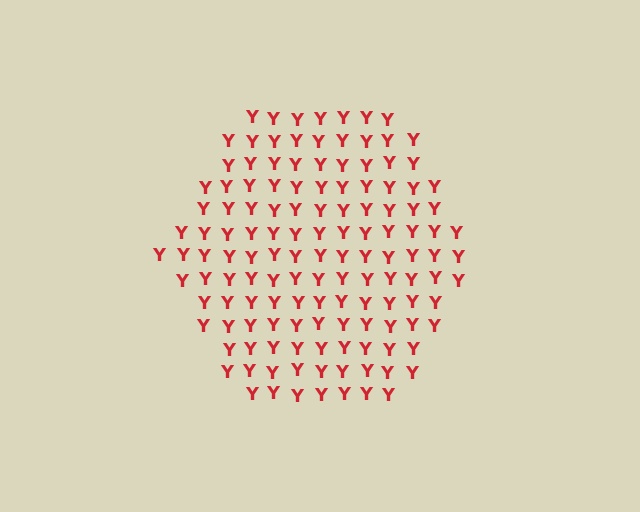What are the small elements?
The small elements are letter Y's.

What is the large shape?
The large shape is a hexagon.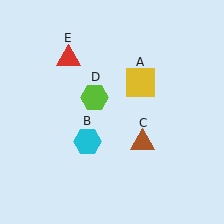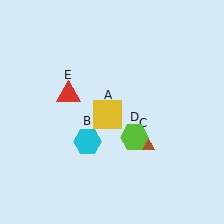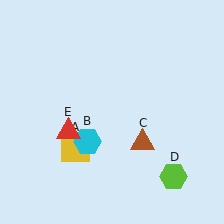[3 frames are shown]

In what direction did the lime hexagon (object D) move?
The lime hexagon (object D) moved down and to the right.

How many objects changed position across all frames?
3 objects changed position: yellow square (object A), lime hexagon (object D), red triangle (object E).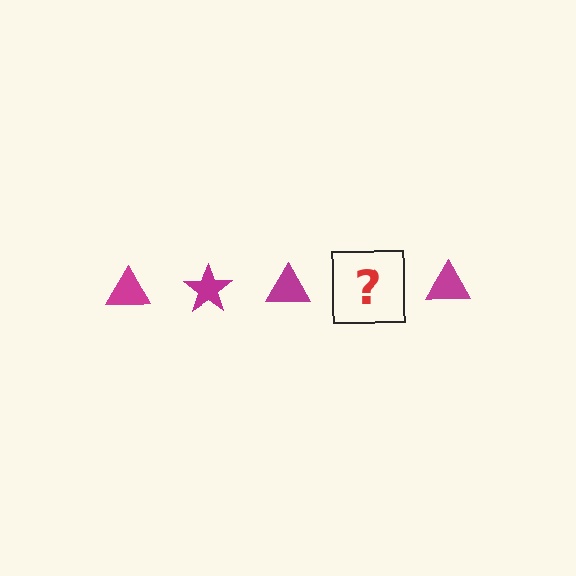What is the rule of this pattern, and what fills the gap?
The rule is that the pattern cycles through triangle, star shapes in magenta. The gap should be filled with a magenta star.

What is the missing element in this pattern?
The missing element is a magenta star.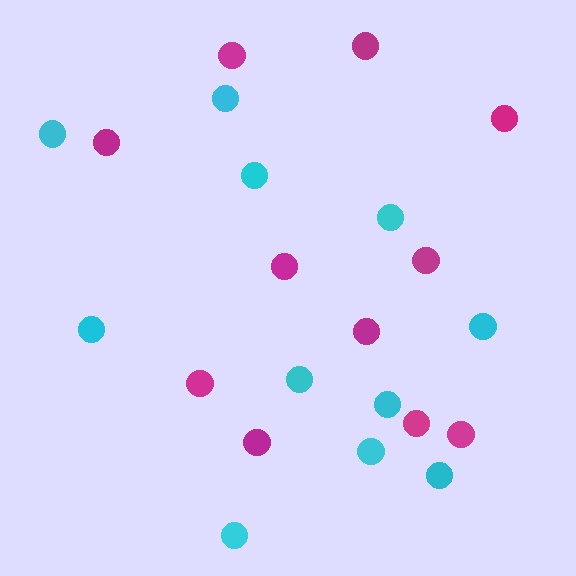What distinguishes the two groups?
There are 2 groups: one group of magenta circles (11) and one group of cyan circles (11).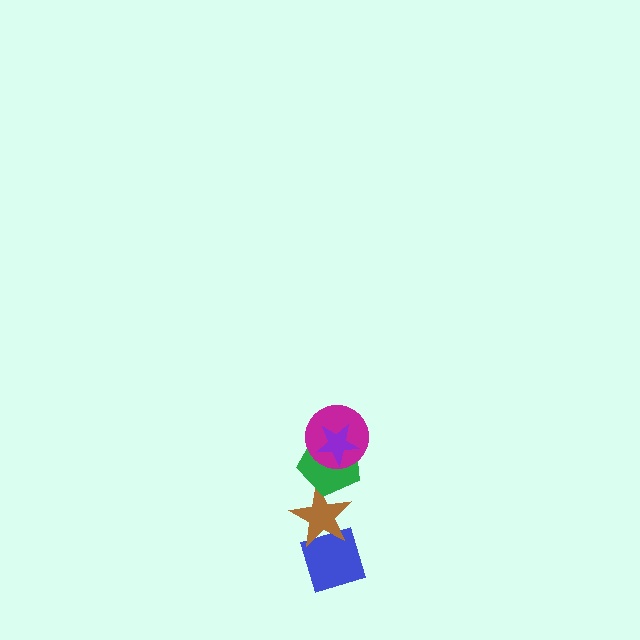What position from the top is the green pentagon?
The green pentagon is 3rd from the top.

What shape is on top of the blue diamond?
The brown star is on top of the blue diamond.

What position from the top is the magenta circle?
The magenta circle is 2nd from the top.